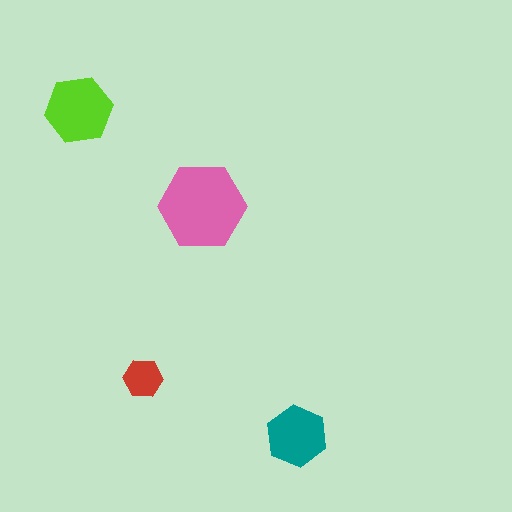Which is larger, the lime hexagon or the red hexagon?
The lime one.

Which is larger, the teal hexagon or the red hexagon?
The teal one.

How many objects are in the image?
There are 4 objects in the image.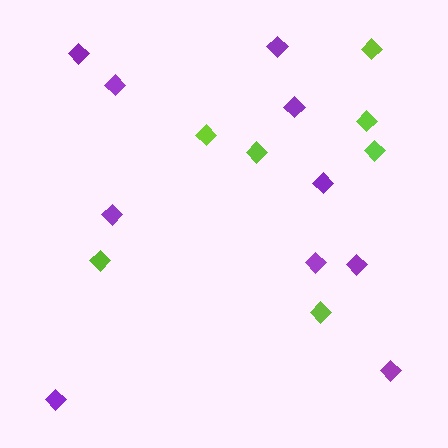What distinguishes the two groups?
There are 2 groups: one group of lime diamonds (7) and one group of purple diamonds (10).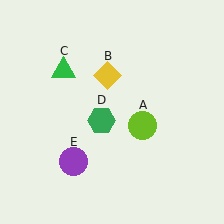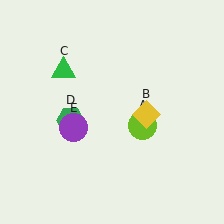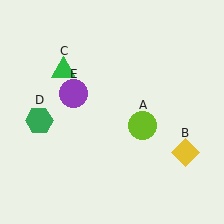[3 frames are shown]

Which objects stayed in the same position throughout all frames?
Lime circle (object A) and green triangle (object C) remained stationary.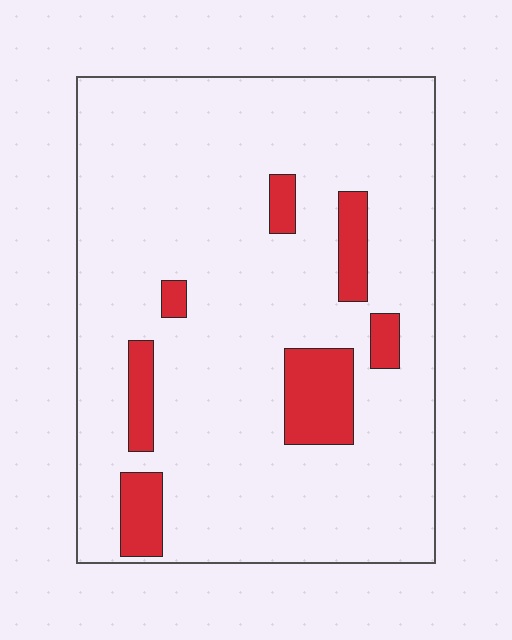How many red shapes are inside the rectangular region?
7.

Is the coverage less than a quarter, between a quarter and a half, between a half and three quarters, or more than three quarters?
Less than a quarter.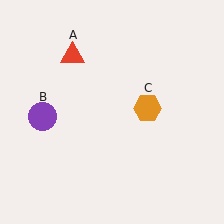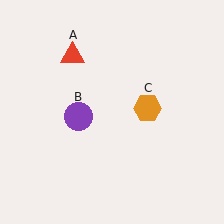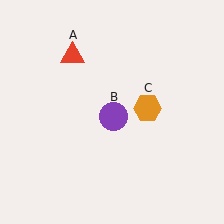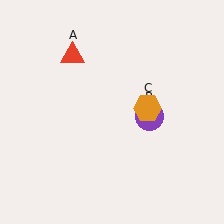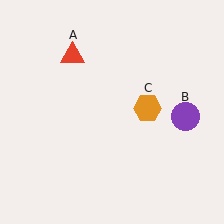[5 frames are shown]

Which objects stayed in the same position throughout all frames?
Red triangle (object A) and orange hexagon (object C) remained stationary.